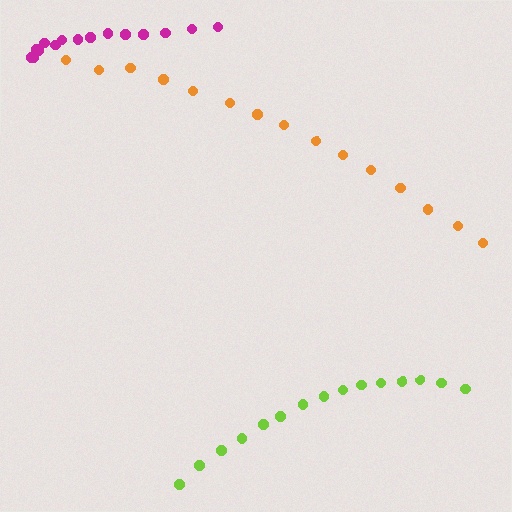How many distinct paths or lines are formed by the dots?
There are 3 distinct paths.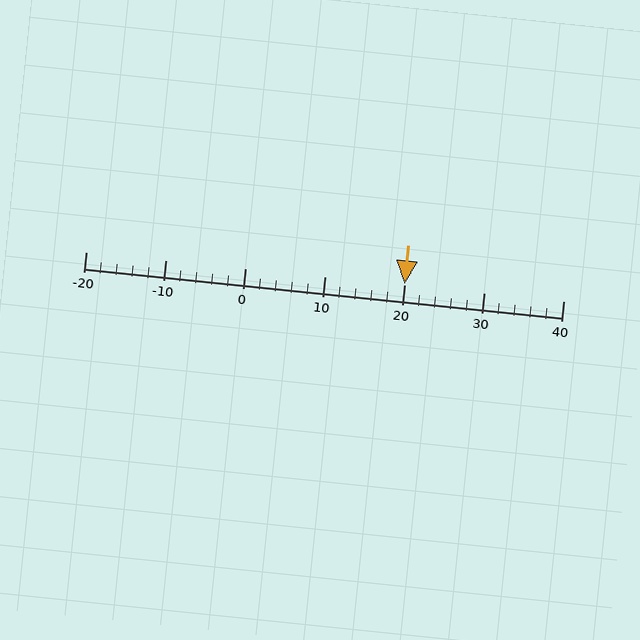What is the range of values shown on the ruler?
The ruler shows values from -20 to 40.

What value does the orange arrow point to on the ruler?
The orange arrow points to approximately 20.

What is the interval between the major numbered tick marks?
The major tick marks are spaced 10 units apart.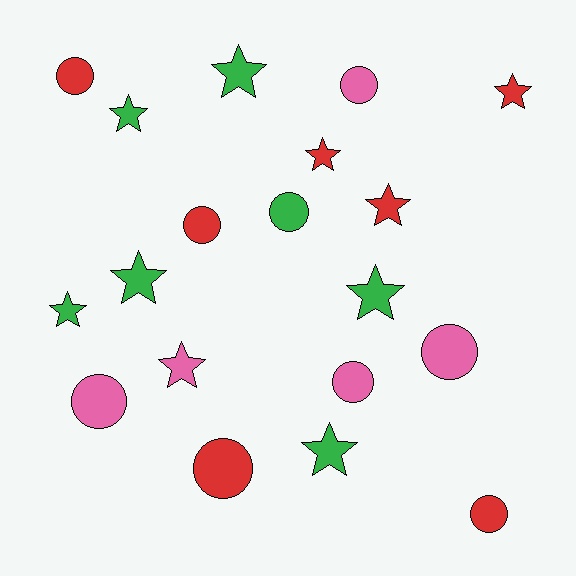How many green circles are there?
There is 1 green circle.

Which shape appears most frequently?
Star, with 10 objects.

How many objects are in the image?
There are 19 objects.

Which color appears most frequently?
Red, with 7 objects.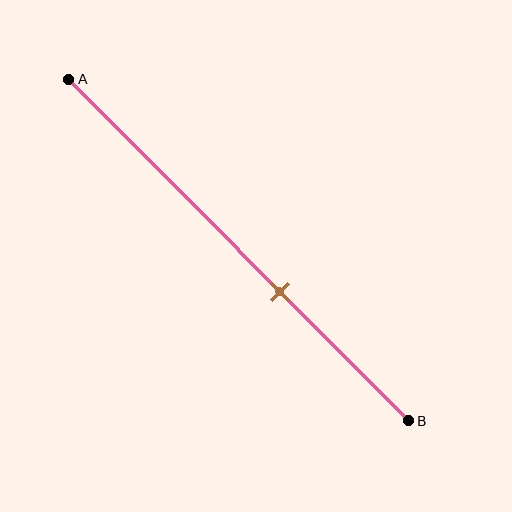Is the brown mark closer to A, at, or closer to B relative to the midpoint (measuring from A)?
The brown mark is closer to point B than the midpoint of segment AB.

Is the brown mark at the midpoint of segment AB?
No, the mark is at about 60% from A, not at the 50% midpoint.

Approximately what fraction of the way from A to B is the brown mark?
The brown mark is approximately 60% of the way from A to B.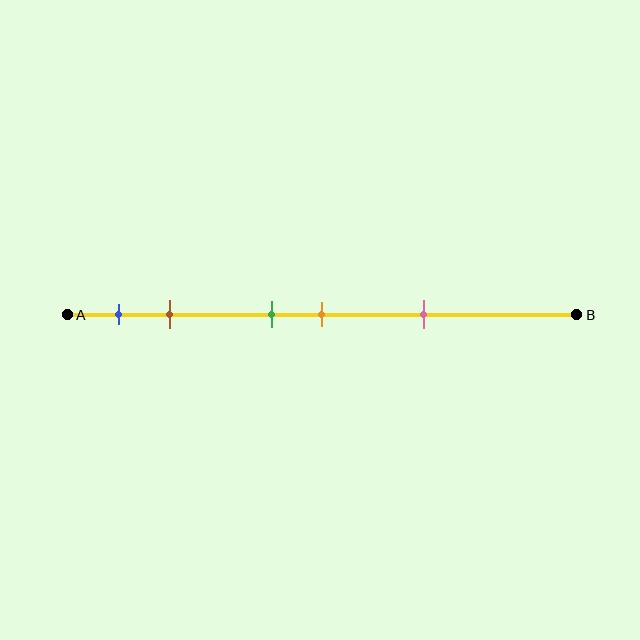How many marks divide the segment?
There are 5 marks dividing the segment.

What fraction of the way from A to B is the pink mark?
The pink mark is approximately 70% (0.7) of the way from A to B.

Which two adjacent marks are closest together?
The green and orange marks are the closest adjacent pair.